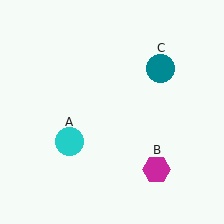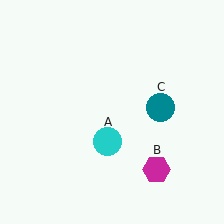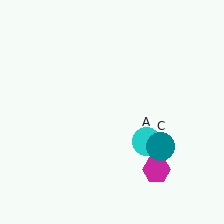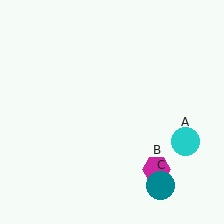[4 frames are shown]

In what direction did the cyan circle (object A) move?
The cyan circle (object A) moved right.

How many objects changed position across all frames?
2 objects changed position: cyan circle (object A), teal circle (object C).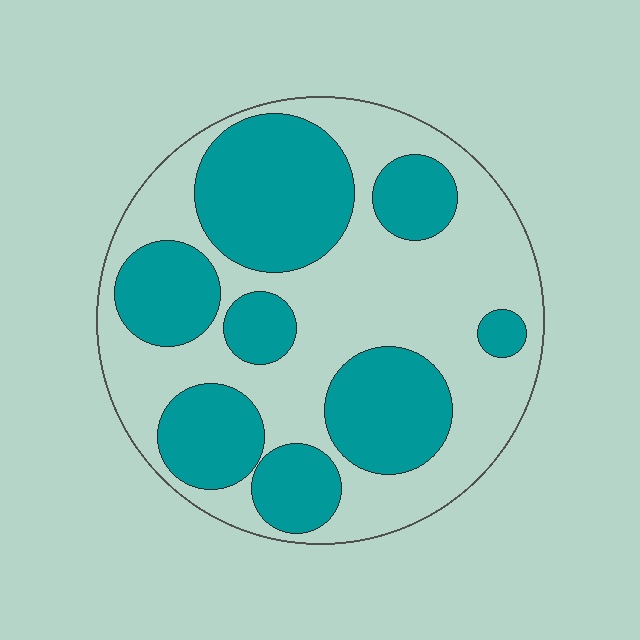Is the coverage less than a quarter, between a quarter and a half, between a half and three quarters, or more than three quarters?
Between a quarter and a half.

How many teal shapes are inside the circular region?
8.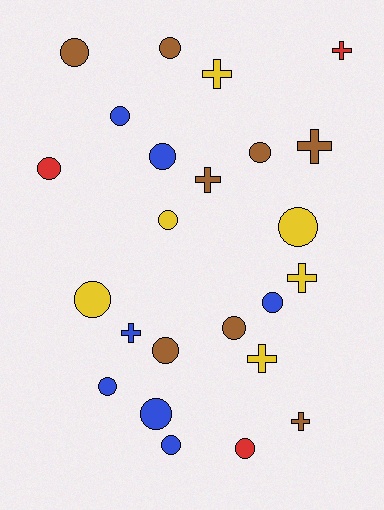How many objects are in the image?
There are 24 objects.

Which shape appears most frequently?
Circle, with 16 objects.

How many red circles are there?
There are 2 red circles.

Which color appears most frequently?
Brown, with 8 objects.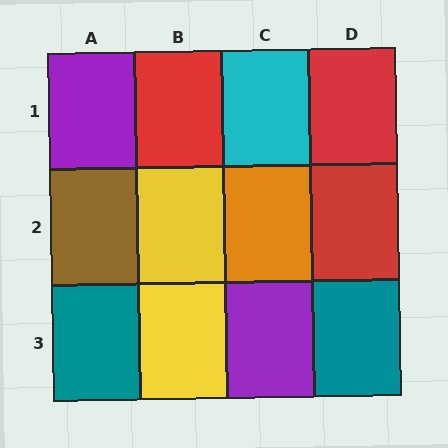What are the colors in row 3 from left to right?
Teal, yellow, purple, teal.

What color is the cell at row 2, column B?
Yellow.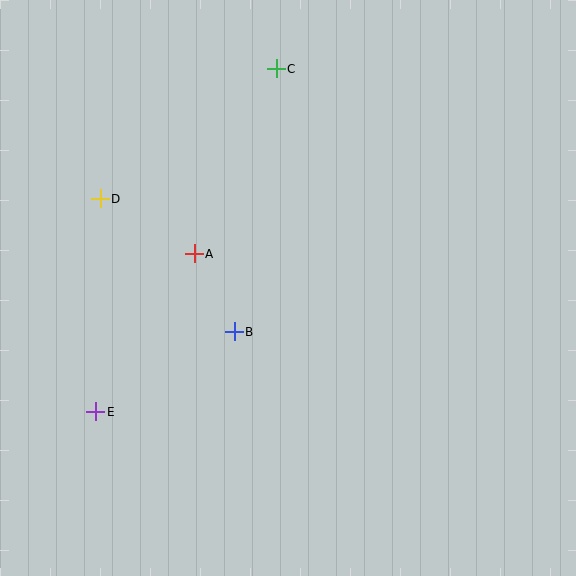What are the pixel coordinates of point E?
Point E is at (96, 412).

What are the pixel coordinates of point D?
Point D is at (100, 199).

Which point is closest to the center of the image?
Point B at (234, 332) is closest to the center.